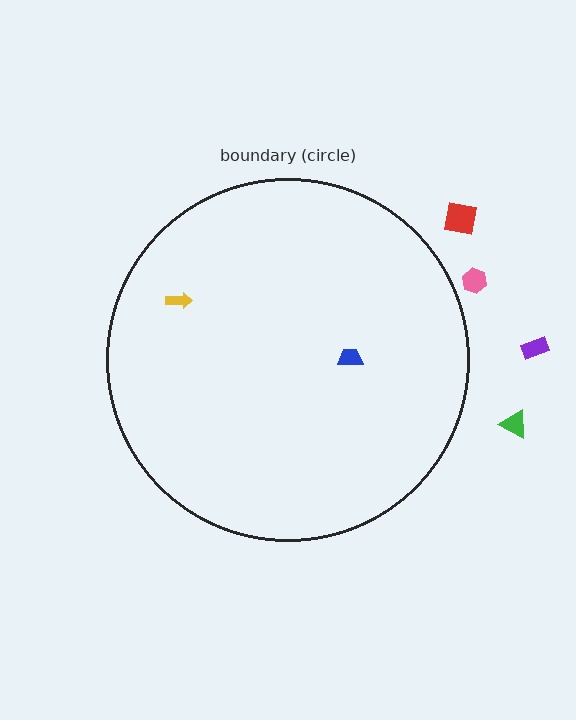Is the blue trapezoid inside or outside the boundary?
Inside.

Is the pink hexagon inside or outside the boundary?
Outside.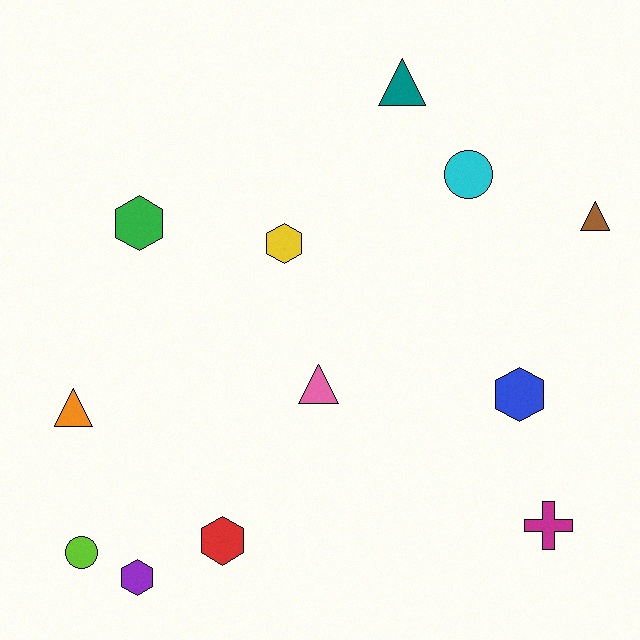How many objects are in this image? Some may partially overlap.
There are 12 objects.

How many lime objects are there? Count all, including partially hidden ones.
There is 1 lime object.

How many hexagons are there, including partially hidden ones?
There are 5 hexagons.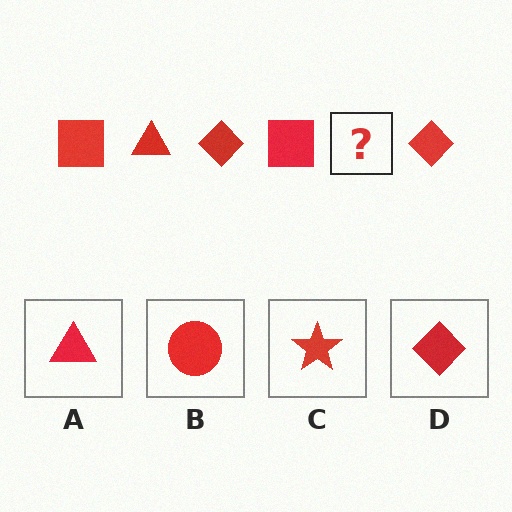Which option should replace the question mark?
Option A.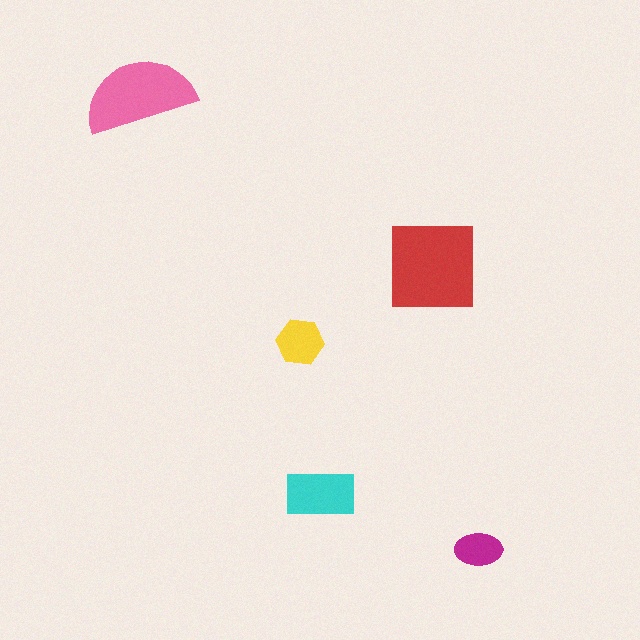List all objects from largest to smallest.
The red square, the pink semicircle, the cyan rectangle, the yellow hexagon, the magenta ellipse.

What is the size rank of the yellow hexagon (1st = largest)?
4th.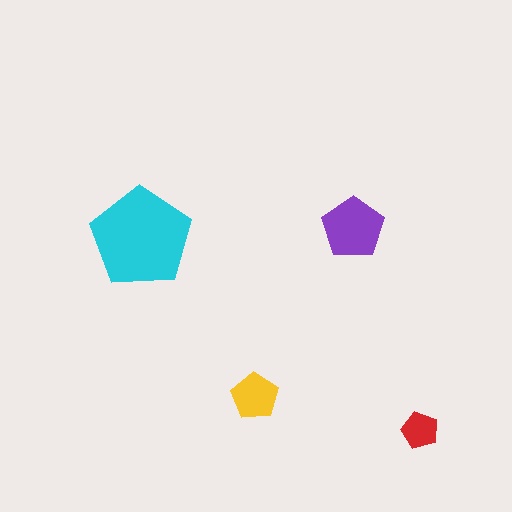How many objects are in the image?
There are 4 objects in the image.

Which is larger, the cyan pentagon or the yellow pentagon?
The cyan one.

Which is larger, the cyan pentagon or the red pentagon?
The cyan one.